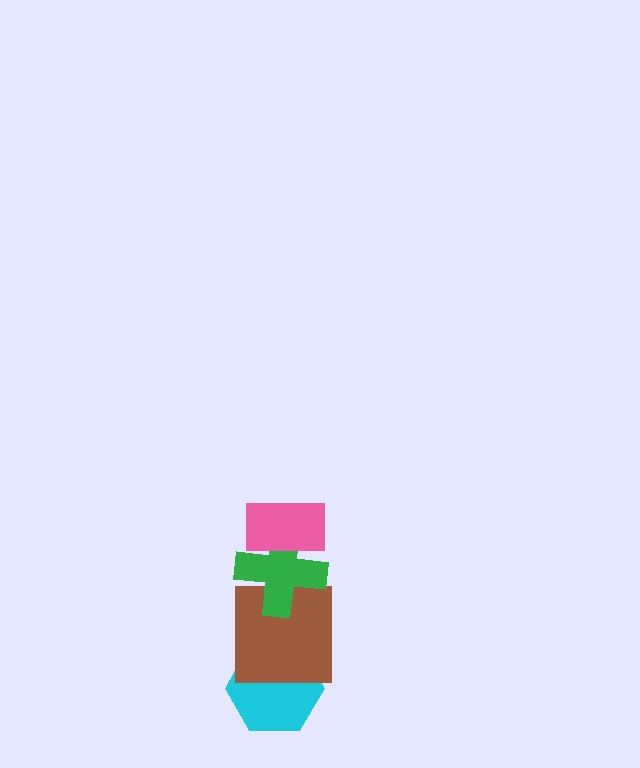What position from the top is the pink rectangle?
The pink rectangle is 1st from the top.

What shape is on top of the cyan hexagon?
The brown square is on top of the cyan hexagon.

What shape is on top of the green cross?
The pink rectangle is on top of the green cross.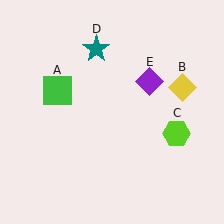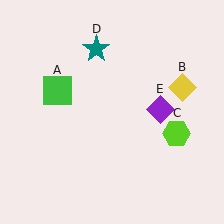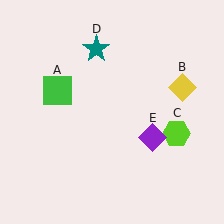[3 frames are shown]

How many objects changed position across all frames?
1 object changed position: purple diamond (object E).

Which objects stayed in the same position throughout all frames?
Green square (object A) and yellow diamond (object B) and lime hexagon (object C) and teal star (object D) remained stationary.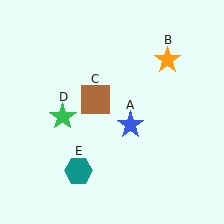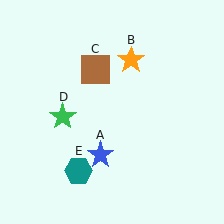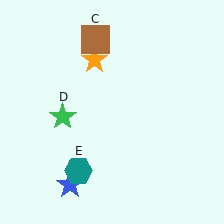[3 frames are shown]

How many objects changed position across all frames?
3 objects changed position: blue star (object A), orange star (object B), brown square (object C).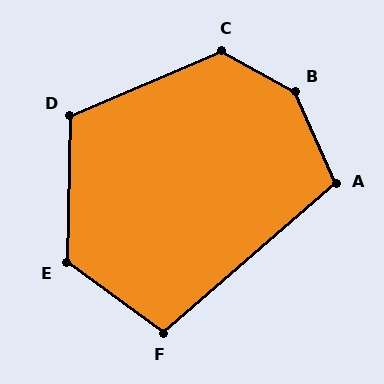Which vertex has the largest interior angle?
B, at approximately 142 degrees.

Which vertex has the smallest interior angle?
F, at approximately 103 degrees.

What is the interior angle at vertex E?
Approximately 125 degrees (obtuse).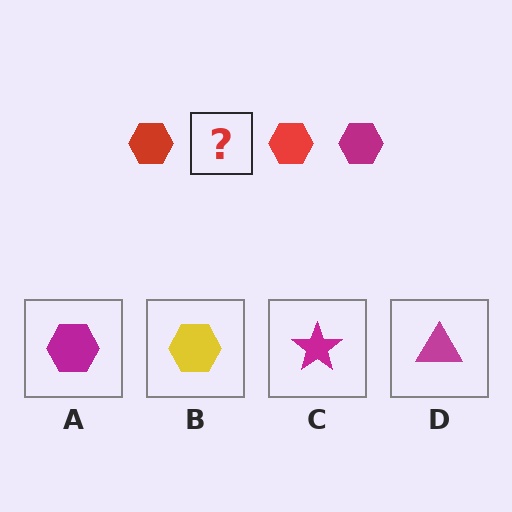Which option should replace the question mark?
Option A.